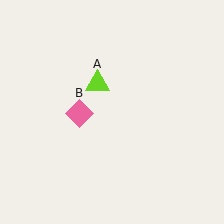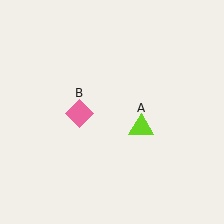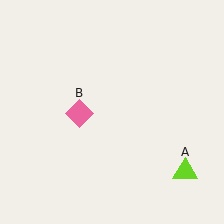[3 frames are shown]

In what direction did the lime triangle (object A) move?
The lime triangle (object A) moved down and to the right.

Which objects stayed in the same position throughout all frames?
Pink diamond (object B) remained stationary.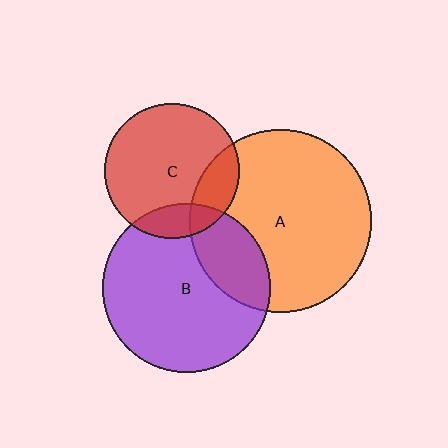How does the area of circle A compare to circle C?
Approximately 1.8 times.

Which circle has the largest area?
Circle A (orange).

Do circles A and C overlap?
Yes.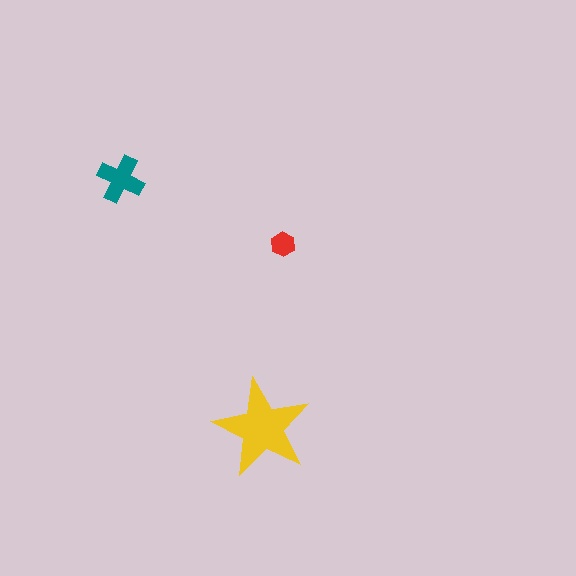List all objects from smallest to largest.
The red hexagon, the teal cross, the yellow star.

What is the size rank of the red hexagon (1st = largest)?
3rd.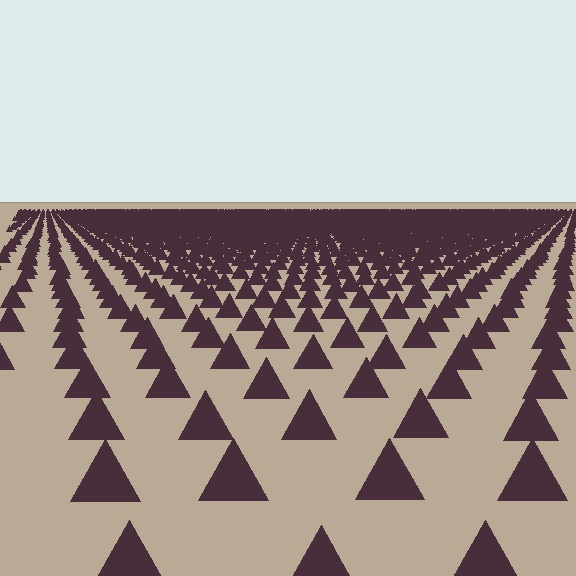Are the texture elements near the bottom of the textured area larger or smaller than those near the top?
Larger. Near the bottom, elements are closer to the viewer and appear at a bigger on-screen size.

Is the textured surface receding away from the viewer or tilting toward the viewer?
The surface is receding away from the viewer. Texture elements get smaller and denser toward the top.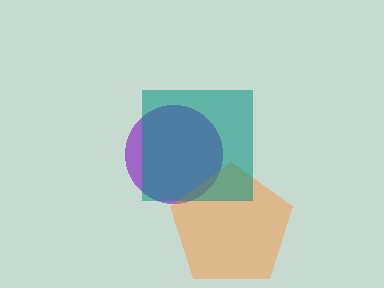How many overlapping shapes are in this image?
There are 3 overlapping shapes in the image.